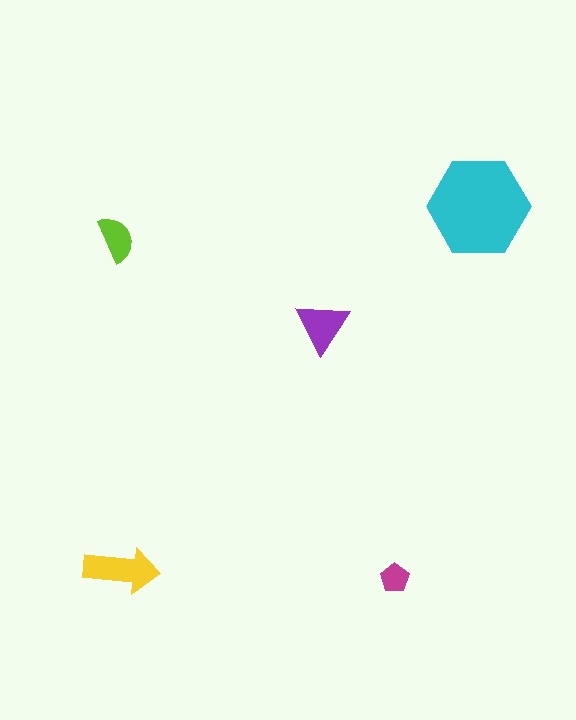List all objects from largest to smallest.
The cyan hexagon, the yellow arrow, the purple triangle, the lime semicircle, the magenta pentagon.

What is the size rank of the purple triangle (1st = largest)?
3rd.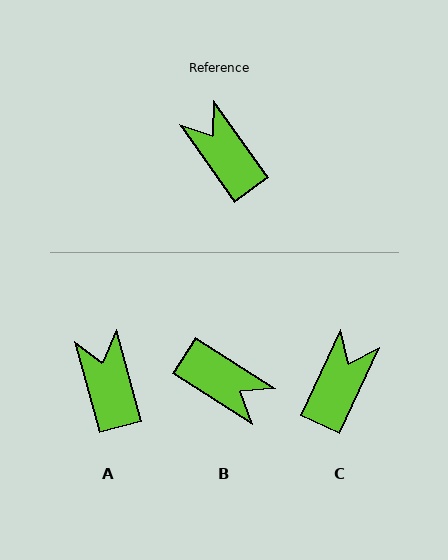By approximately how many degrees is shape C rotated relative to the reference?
Approximately 60 degrees clockwise.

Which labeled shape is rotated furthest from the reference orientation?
B, about 158 degrees away.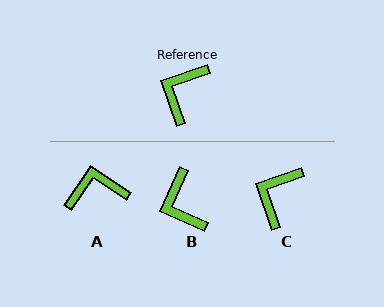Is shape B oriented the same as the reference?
No, it is off by about 47 degrees.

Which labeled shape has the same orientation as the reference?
C.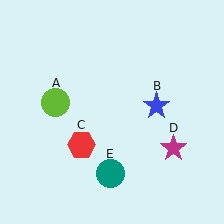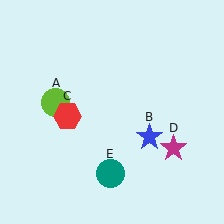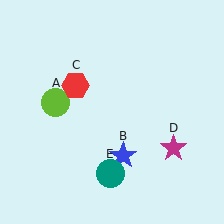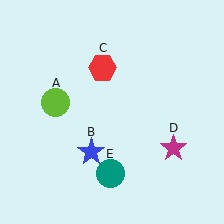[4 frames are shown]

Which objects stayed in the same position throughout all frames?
Lime circle (object A) and magenta star (object D) and teal circle (object E) remained stationary.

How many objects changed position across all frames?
2 objects changed position: blue star (object B), red hexagon (object C).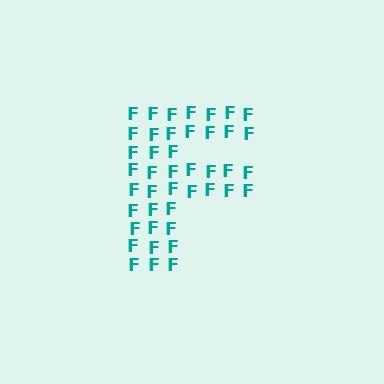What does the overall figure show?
The overall figure shows the letter F.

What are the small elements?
The small elements are letter F's.